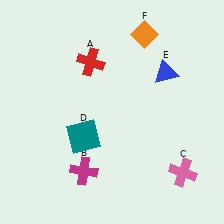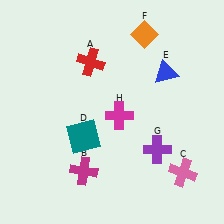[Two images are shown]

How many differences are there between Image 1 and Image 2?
There are 2 differences between the two images.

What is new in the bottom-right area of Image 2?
A purple cross (G) was added in the bottom-right area of Image 2.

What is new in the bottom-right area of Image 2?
A magenta cross (H) was added in the bottom-right area of Image 2.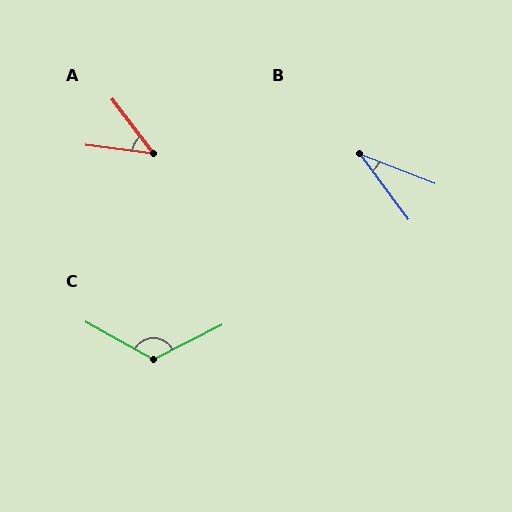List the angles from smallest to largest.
B (32°), A (46°), C (125°).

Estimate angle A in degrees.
Approximately 46 degrees.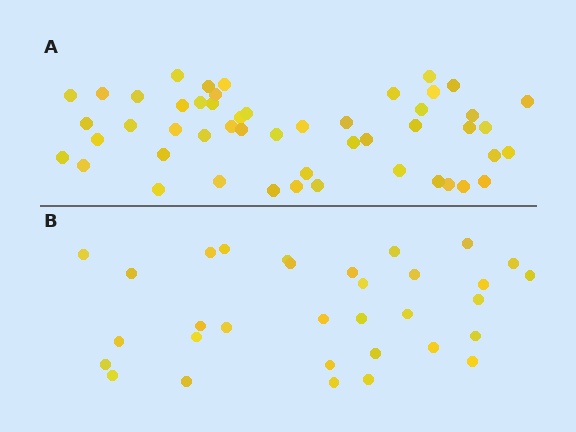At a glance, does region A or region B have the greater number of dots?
Region A (the top region) has more dots.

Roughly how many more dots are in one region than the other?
Region A has approximately 20 more dots than region B.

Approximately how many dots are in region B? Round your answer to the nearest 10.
About 30 dots. (The exact count is 32, which rounds to 30.)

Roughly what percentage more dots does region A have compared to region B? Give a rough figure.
About 55% more.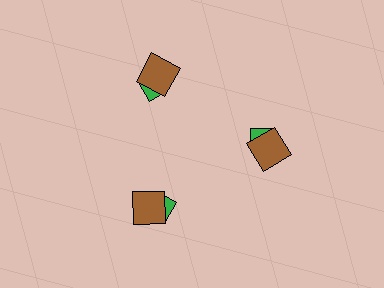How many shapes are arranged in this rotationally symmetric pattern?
There are 6 shapes, arranged in 3 groups of 2.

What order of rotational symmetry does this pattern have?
This pattern has 3-fold rotational symmetry.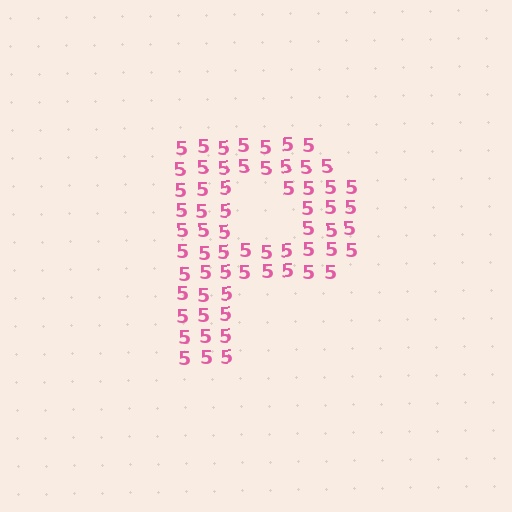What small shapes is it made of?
It is made of small digit 5's.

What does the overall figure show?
The overall figure shows the letter P.